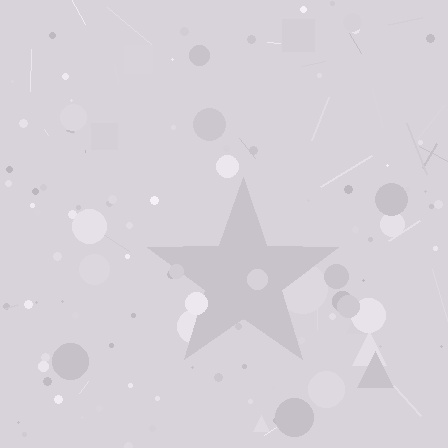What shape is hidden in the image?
A star is hidden in the image.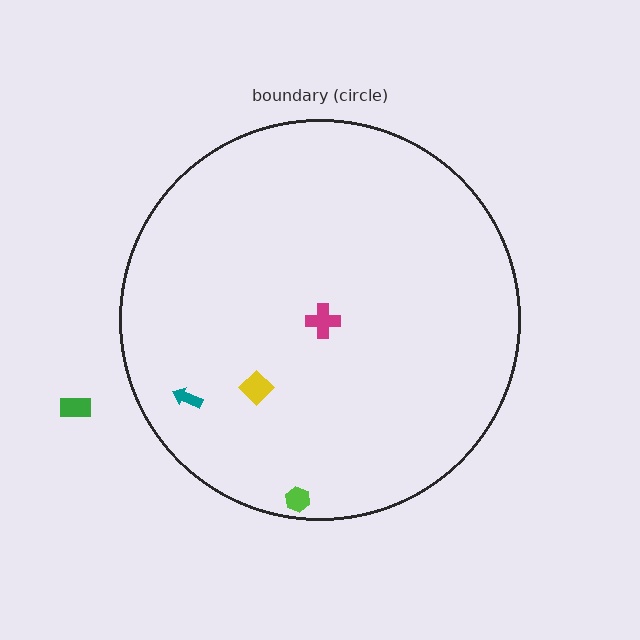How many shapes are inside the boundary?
4 inside, 1 outside.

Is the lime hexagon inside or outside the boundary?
Inside.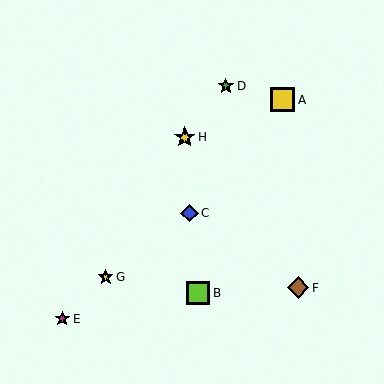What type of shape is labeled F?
Shape F is a brown diamond.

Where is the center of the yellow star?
The center of the yellow star is at (185, 137).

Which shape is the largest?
The yellow square (labeled A) is the largest.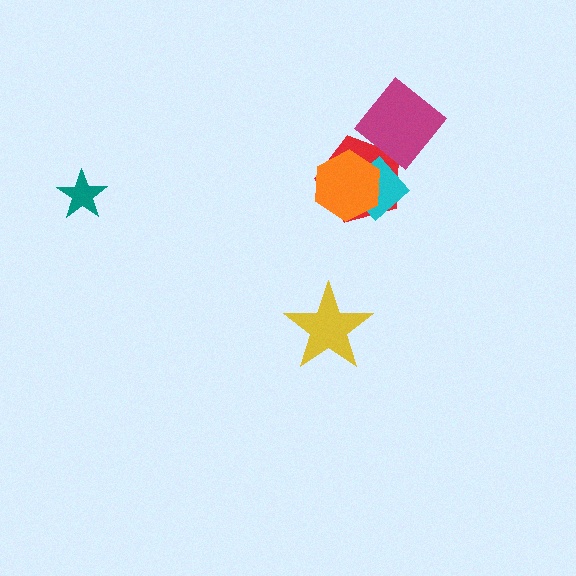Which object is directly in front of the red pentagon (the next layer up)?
The cyan diamond is directly in front of the red pentagon.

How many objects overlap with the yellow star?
0 objects overlap with the yellow star.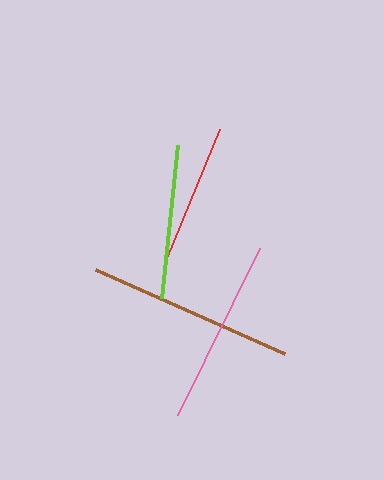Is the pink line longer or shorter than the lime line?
The pink line is longer than the lime line.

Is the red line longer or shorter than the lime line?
The lime line is longer than the red line.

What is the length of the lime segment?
The lime segment is approximately 155 pixels long.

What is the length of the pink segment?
The pink segment is approximately 186 pixels long.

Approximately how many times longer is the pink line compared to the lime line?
The pink line is approximately 1.2 times the length of the lime line.